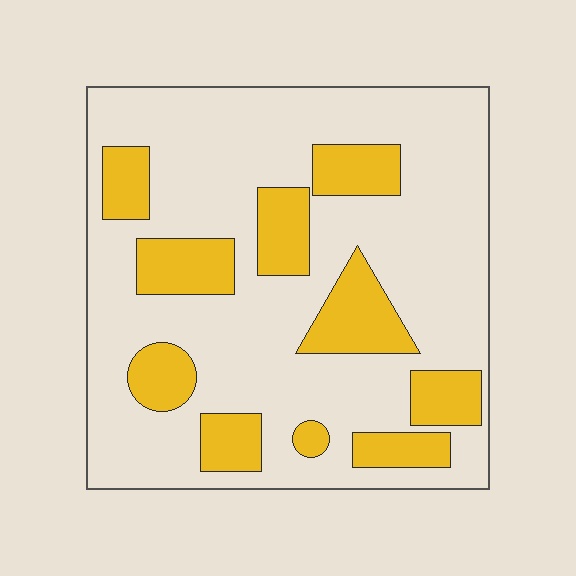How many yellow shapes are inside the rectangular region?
10.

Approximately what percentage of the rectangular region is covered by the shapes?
Approximately 25%.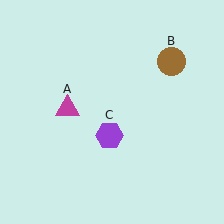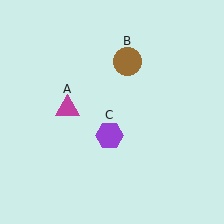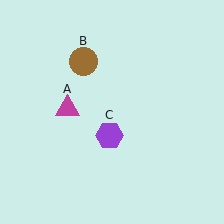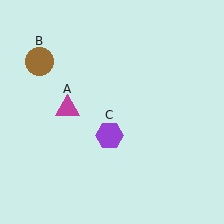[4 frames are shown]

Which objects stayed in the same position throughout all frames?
Magenta triangle (object A) and purple hexagon (object C) remained stationary.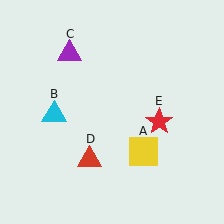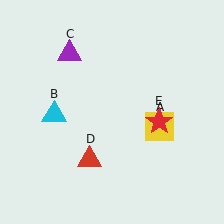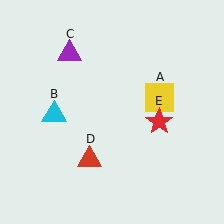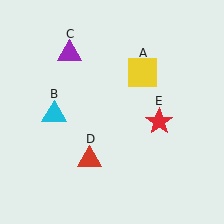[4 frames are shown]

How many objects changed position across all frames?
1 object changed position: yellow square (object A).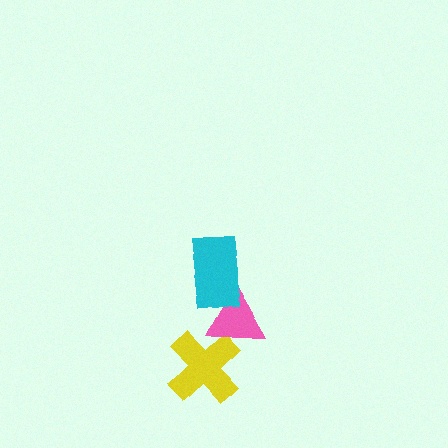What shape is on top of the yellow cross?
The pink triangle is on top of the yellow cross.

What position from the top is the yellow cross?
The yellow cross is 3rd from the top.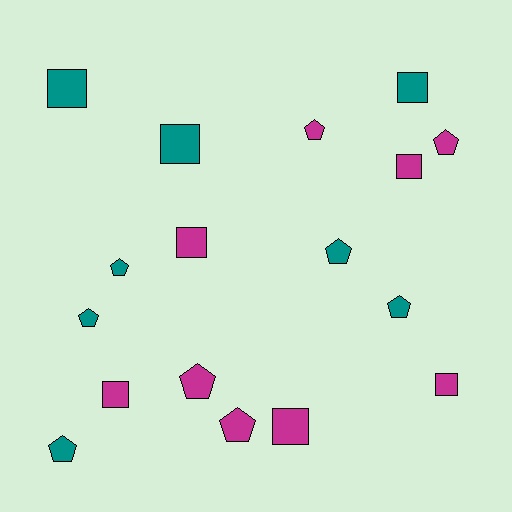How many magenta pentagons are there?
There are 4 magenta pentagons.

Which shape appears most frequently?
Pentagon, with 9 objects.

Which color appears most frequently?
Magenta, with 9 objects.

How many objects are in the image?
There are 17 objects.